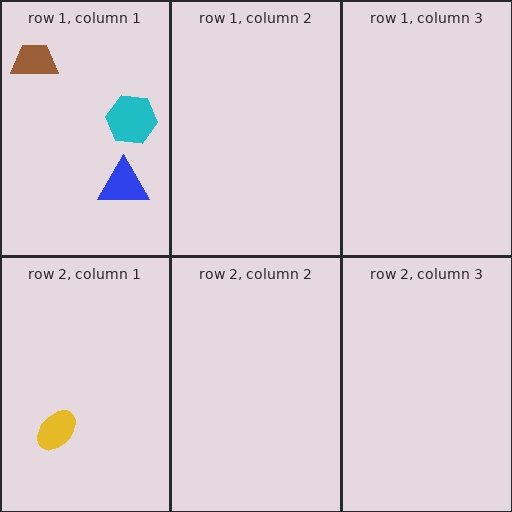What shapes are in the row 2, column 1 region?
The yellow ellipse.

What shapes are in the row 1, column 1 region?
The brown trapezoid, the cyan hexagon, the blue triangle.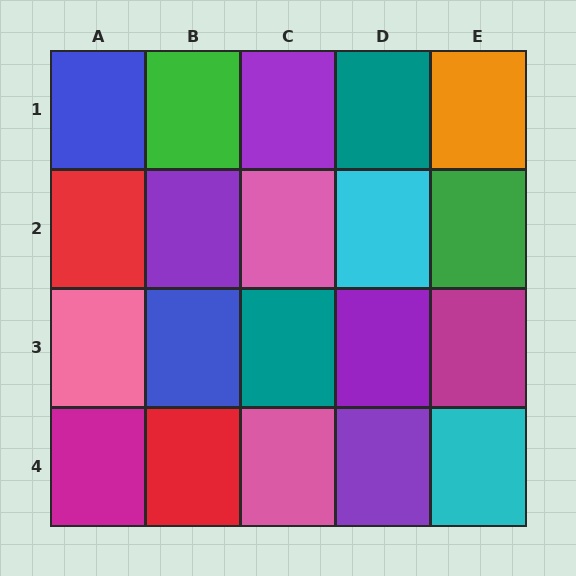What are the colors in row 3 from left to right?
Pink, blue, teal, purple, magenta.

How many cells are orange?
1 cell is orange.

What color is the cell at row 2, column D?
Cyan.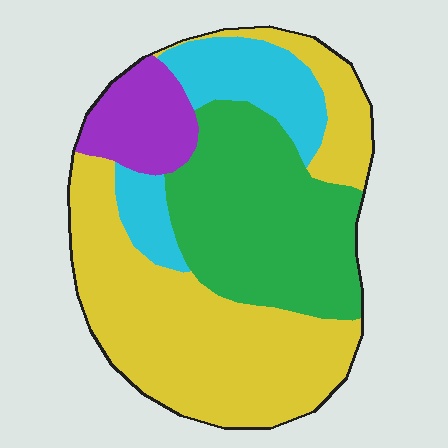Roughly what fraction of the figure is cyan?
Cyan takes up about one sixth (1/6) of the figure.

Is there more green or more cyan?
Green.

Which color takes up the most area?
Yellow, at roughly 45%.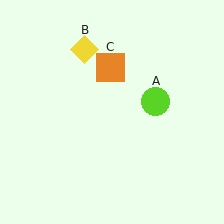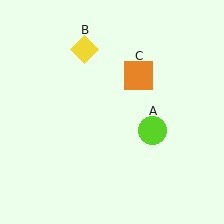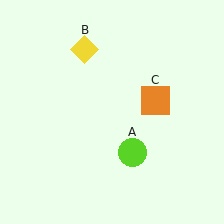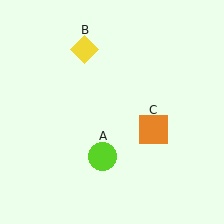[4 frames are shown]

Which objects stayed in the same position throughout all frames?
Yellow diamond (object B) remained stationary.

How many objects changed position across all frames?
2 objects changed position: lime circle (object A), orange square (object C).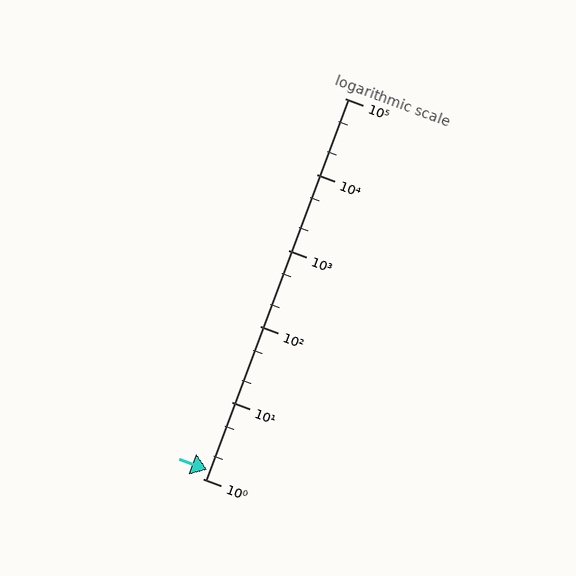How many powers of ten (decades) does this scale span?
The scale spans 5 decades, from 1 to 100000.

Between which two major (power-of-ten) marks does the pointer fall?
The pointer is between 1 and 10.